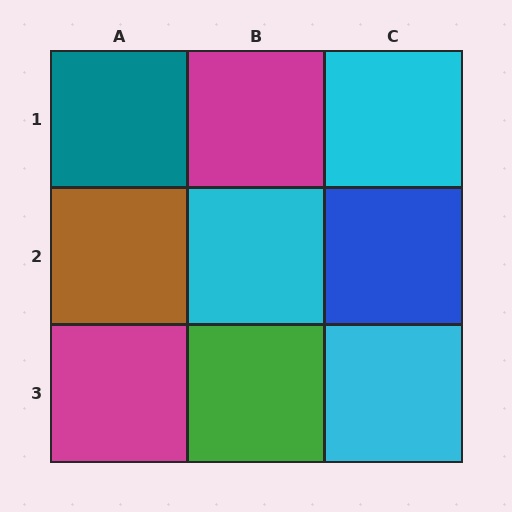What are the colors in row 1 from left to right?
Teal, magenta, cyan.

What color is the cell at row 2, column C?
Blue.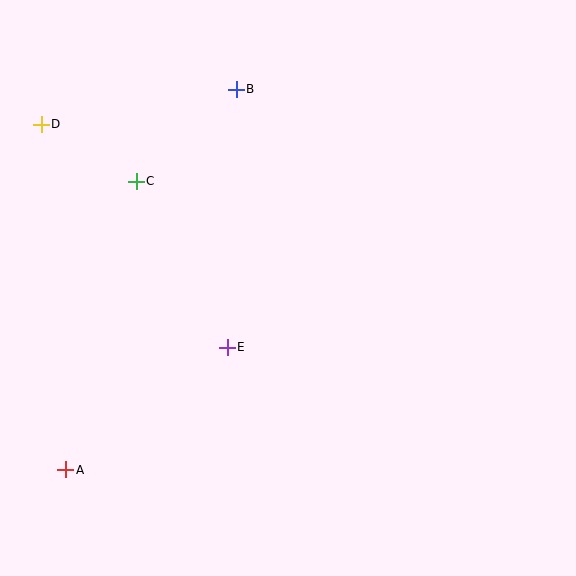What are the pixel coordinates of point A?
Point A is at (66, 470).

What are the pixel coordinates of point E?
Point E is at (227, 347).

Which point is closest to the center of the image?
Point E at (227, 347) is closest to the center.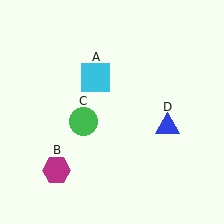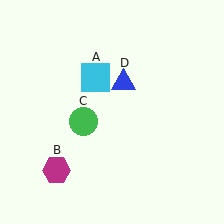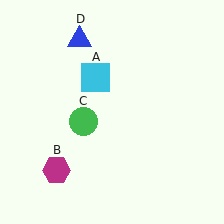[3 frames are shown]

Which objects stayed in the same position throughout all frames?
Cyan square (object A) and magenta hexagon (object B) and green circle (object C) remained stationary.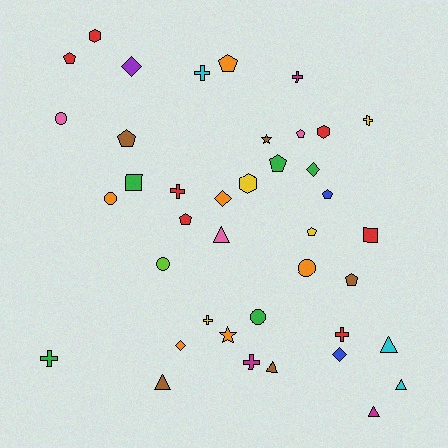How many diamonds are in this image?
There are 5 diamonds.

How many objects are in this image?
There are 40 objects.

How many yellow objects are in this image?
There are 4 yellow objects.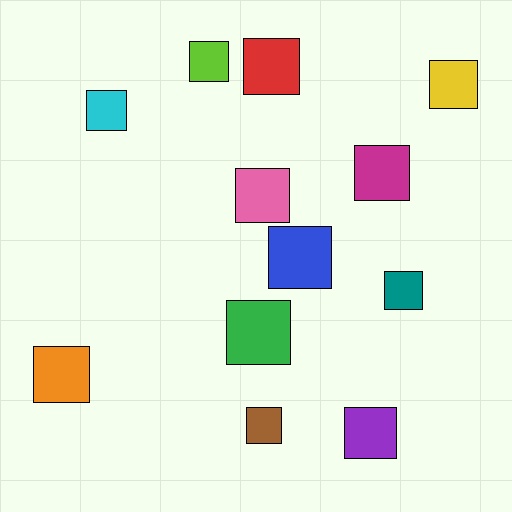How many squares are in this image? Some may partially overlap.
There are 12 squares.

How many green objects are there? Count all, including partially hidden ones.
There is 1 green object.